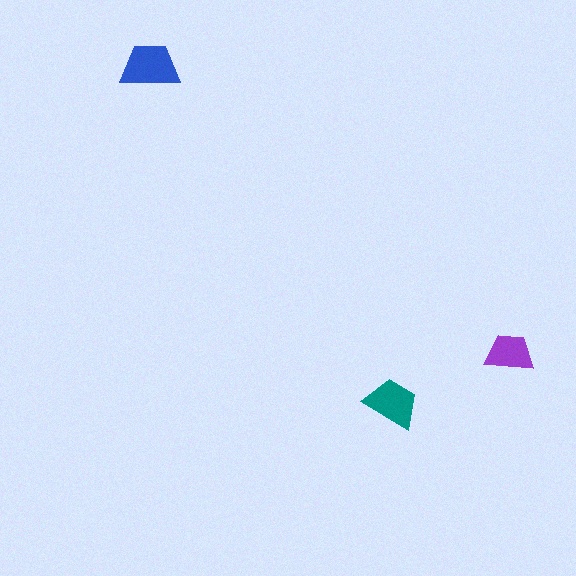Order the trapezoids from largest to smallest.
the blue one, the teal one, the purple one.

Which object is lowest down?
The teal trapezoid is bottommost.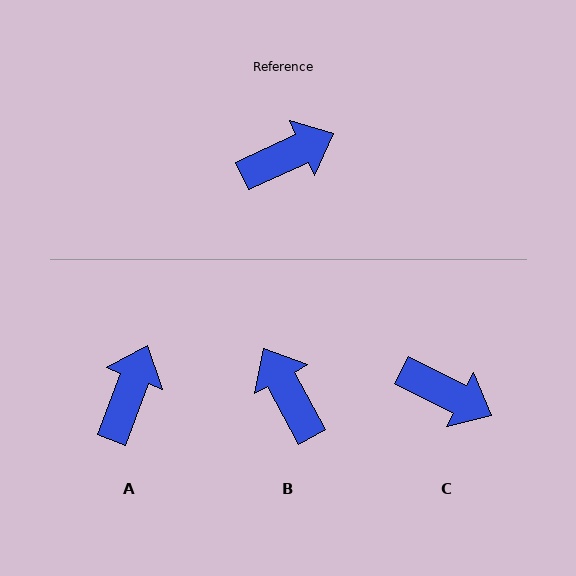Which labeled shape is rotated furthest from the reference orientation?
B, about 94 degrees away.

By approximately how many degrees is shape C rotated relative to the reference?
Approximately 51 degrees clockwise.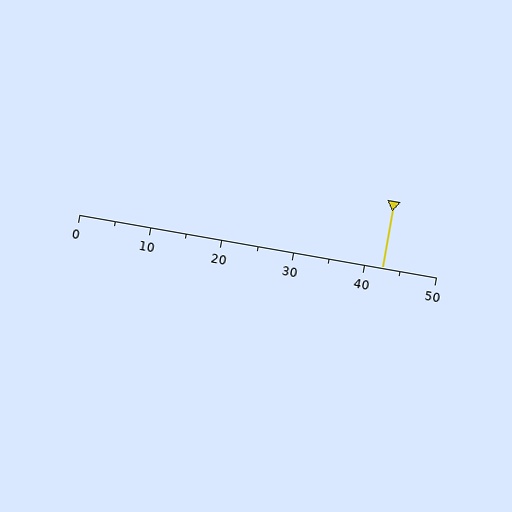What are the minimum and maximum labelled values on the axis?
The axis runs from 0 to 50.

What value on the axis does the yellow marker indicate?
The marker indicates approximately 42.5.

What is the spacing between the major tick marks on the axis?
The major ticks are spaced 10 apart.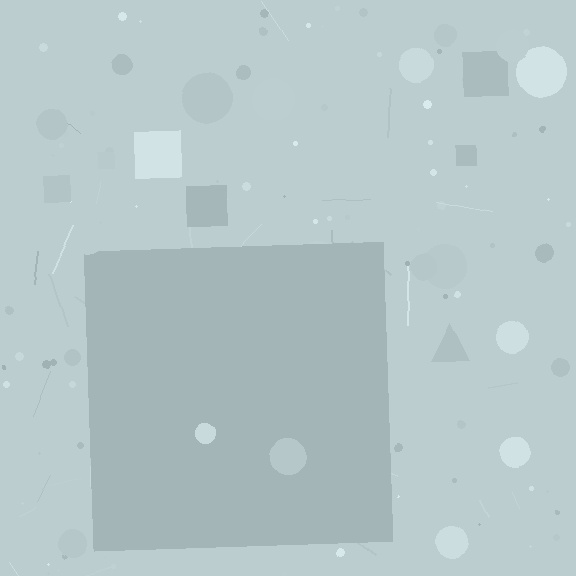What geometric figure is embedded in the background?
A square is embedded in the background.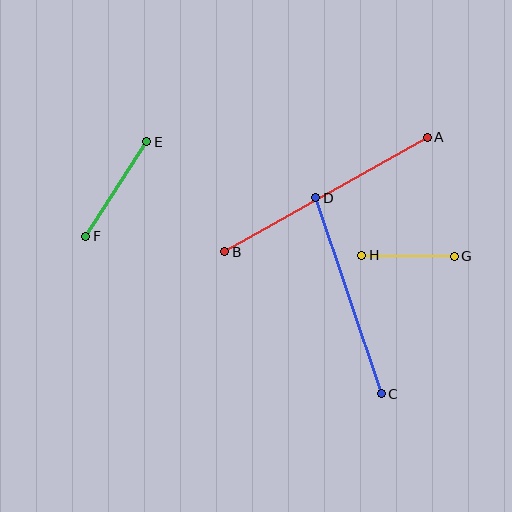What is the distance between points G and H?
The distance is approximately 92 pixels.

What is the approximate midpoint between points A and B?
The midpoint is at approximately (326, 195) pixels.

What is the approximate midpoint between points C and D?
The midpoint is at approximately (349, 296) pixels.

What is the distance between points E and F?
The distance is approximately 112 pixels.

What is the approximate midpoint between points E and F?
The midpoint is at approximately (116, 189) pixels.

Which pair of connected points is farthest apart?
Points A and B are farthest apart.